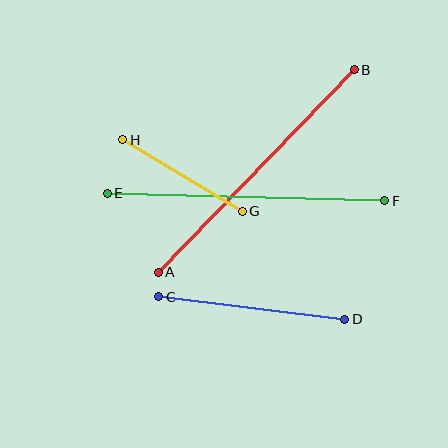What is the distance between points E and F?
The distance is approximately 278 pixels.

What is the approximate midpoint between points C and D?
The midpoint is at approximately (252, 308) pixels.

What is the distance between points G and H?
The distance is approximately 139 pixels.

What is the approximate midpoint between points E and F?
The midpoint is at approximately (246, 197) pixels.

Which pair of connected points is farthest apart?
Points A and B are farthest apart.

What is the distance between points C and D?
The distance is approximately 187 pixels.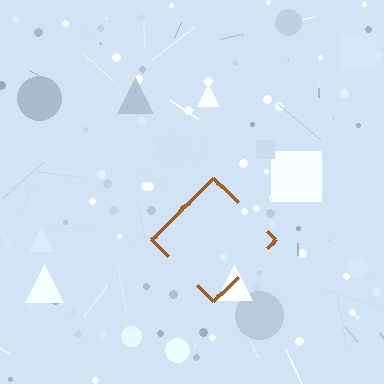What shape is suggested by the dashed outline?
The dashed outline suggests a diamond.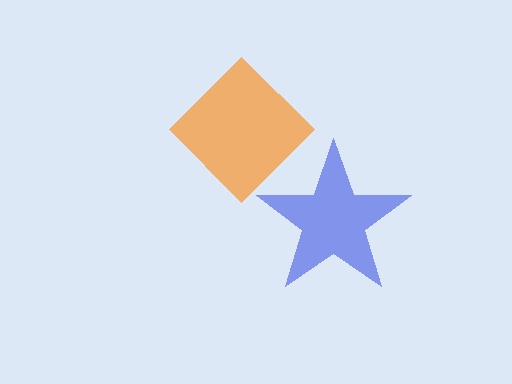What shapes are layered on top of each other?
The layered shapes are: an orange diamond, a blue star.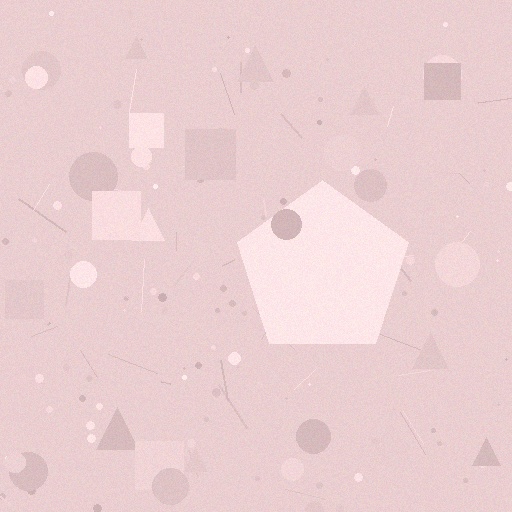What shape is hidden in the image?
A pentagon is hidden in the image.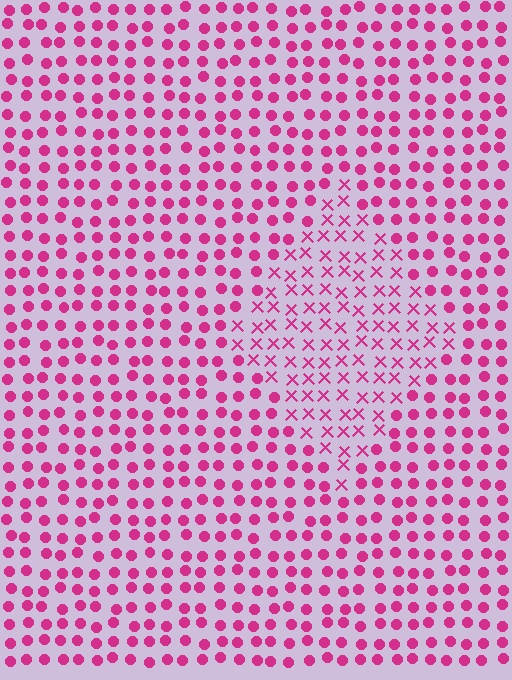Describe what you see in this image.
The image is filled with small magenta elements arranged in a uniform grid. A diamond-shaped region contains X marks, while the surrounding area contains circles. The boundary is defined purely by the change in element shape.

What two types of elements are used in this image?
The image uses X marks inside the diamond region and circles outside it.